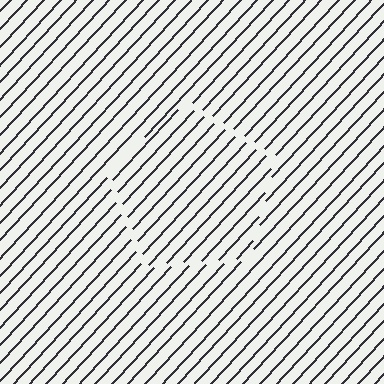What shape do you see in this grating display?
An illusory pentagon. The interior of the shape contains the same grating, shifted by half a period — the contour is defined by the phase discontinuity where line-ends from the inner and outer gratings abut.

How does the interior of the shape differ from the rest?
The interior of the shape contains the same grating, shifted by half a period — the contour is defined by the phase discontinuity where line-ends from the inner and outer gratings abut.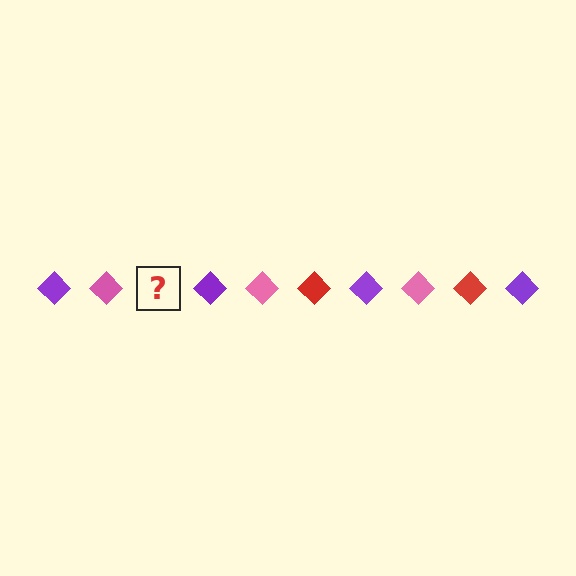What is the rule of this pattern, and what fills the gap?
The rule is that the pattern cycles through purple, pink, red diamonds. The gap should be filled with a red diamond.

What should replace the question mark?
The question mark should be replaced with a red diamond.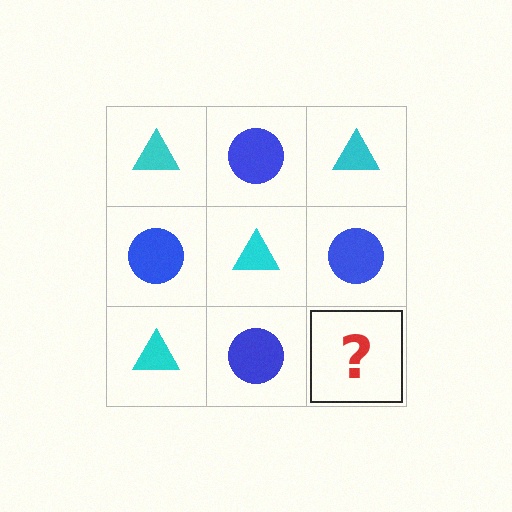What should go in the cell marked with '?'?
The missing cell should contain a cyan triangle.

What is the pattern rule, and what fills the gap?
The rule is that it alternates cyan triangle and blue circle in a checkerboard pattern. The gap should be filled with a cyan triangle.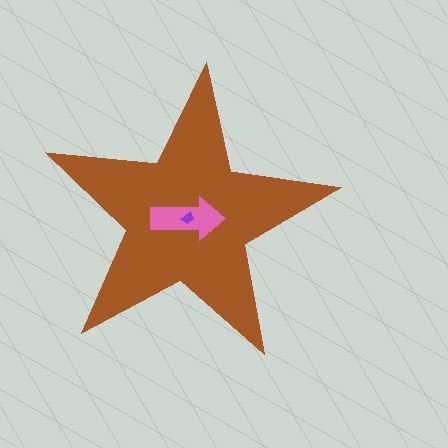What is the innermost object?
The purple trapezoid.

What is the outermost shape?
The brown star.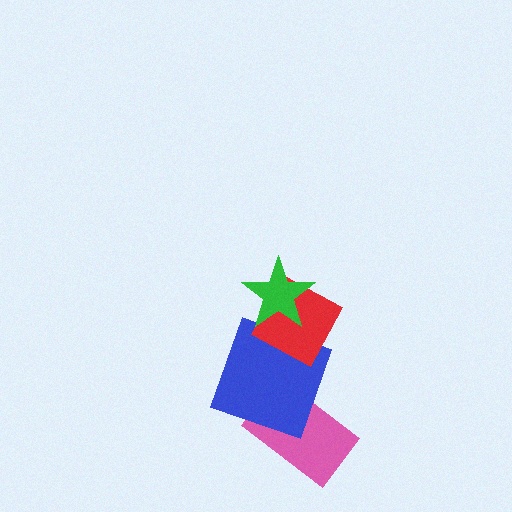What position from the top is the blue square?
The blue square is 3rd from the top.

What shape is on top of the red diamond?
The green star is on top of the red diamond.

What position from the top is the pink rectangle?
The pink rectangle is 4th from the top.